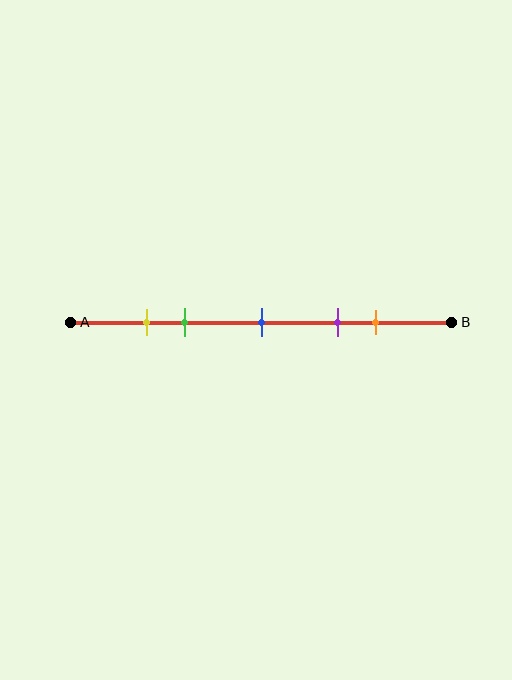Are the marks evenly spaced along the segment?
No, the marks are not evenly spaced.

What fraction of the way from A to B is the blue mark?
The blue mark is approximately 50% (0.5) of the way from A to B.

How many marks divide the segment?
There are 5 marks dividing the segment.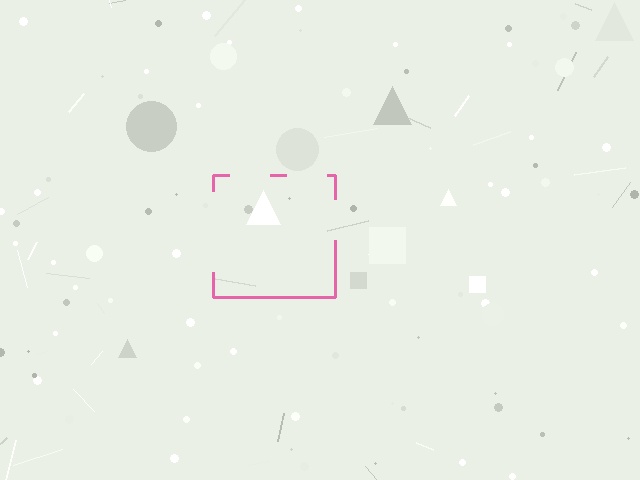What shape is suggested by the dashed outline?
The dashed outline suggests a square.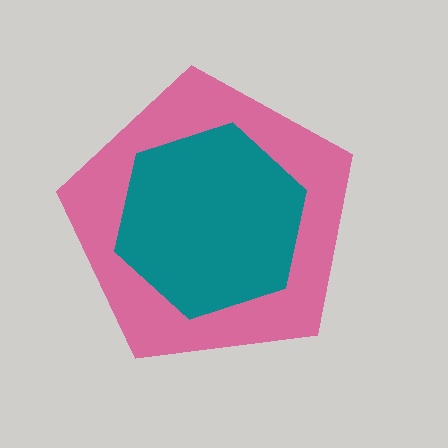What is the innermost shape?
The teal hexagon.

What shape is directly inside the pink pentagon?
The teal hexagon.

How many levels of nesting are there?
2.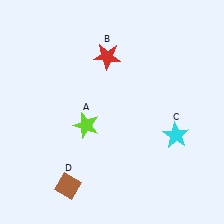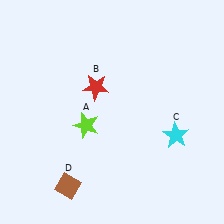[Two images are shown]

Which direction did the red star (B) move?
The red star (B) moved down.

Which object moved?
The red star (B) moved down.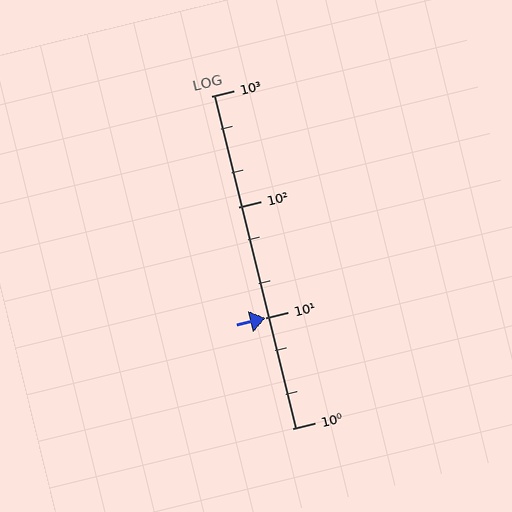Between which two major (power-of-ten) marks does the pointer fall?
The pointer is between 1 and 10.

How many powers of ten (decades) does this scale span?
The scale spans 3 decades, from 1 to 1000.